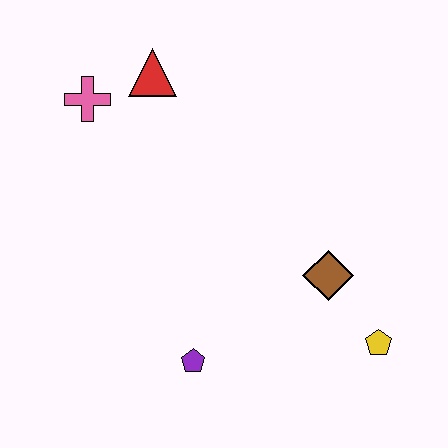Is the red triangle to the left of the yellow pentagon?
Yes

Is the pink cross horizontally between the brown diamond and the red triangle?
No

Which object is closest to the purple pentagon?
The brown diamond is closest to the purple pentagon.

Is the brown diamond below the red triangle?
Yes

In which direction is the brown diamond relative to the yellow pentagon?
The brown diamond is above the yellow pentagon.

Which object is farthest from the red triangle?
The yellow pentagon is farthest from the red triangle.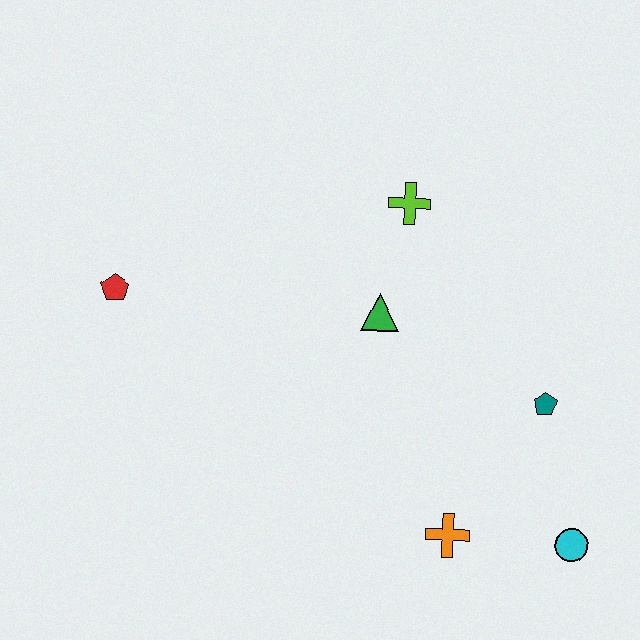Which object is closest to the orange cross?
The cyan circle is closest to the orange cross.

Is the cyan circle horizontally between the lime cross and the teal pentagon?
No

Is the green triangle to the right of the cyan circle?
No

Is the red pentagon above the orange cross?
Yes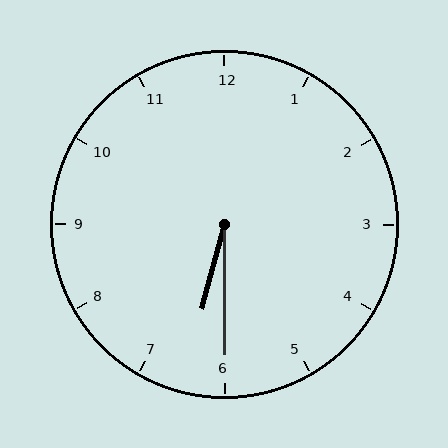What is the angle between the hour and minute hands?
Approximately 15 degrees.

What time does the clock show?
6:30.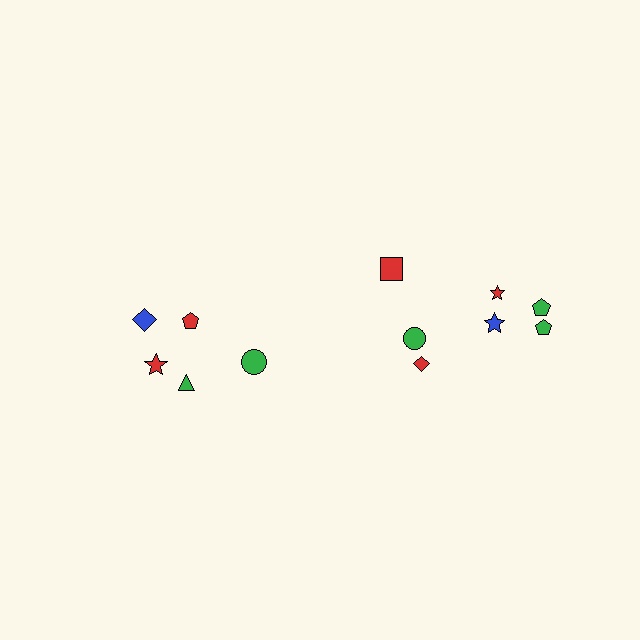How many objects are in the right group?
There are 7 objects.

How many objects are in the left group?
There are 5 objects.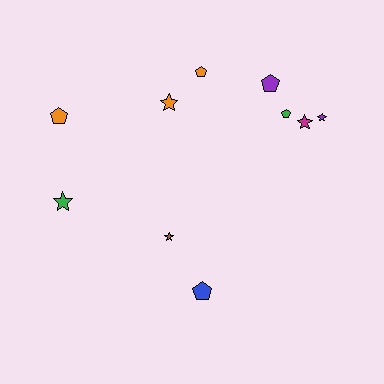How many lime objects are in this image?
There are no lime objects.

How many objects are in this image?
There are 10 objects.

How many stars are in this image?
There are 5 stars.